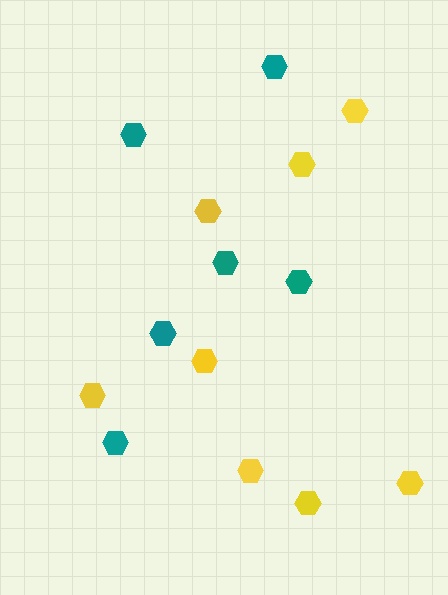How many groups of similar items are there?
There are 2 groups: one group of yellow hexagons (8) and one group of teal hexagons (6).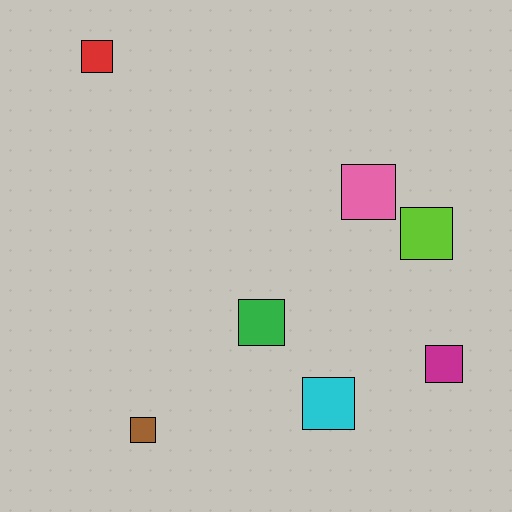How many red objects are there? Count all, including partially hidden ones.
There is 1 red object.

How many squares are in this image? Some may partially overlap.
There are 7 squares.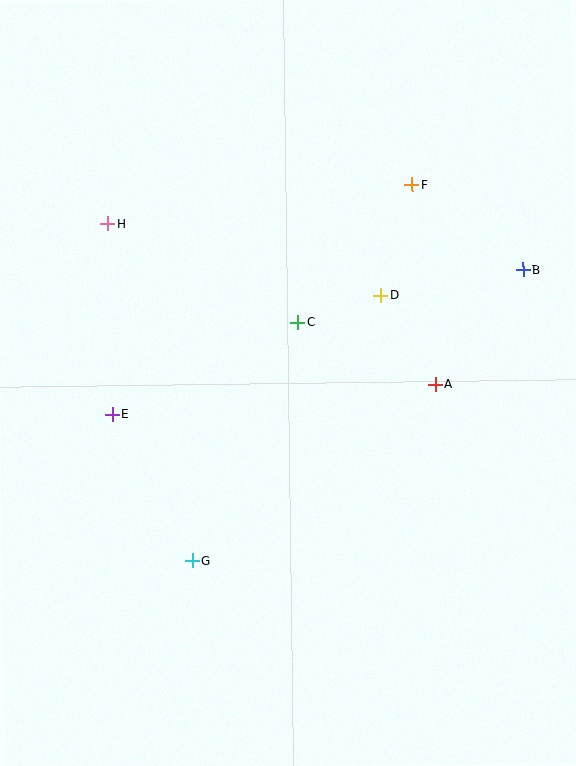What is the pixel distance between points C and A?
The distance between C and A is 151 pixels.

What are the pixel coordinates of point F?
Point F is at (412, 185).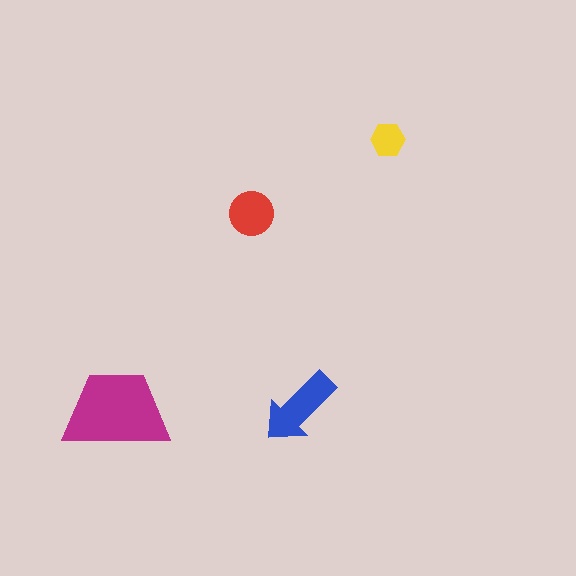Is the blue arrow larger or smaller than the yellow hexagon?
Larger.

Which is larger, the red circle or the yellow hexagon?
The red circle.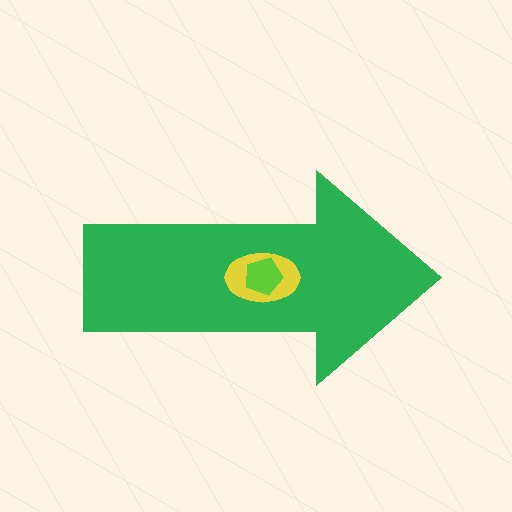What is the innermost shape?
The lime pentagon.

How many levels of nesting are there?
3.